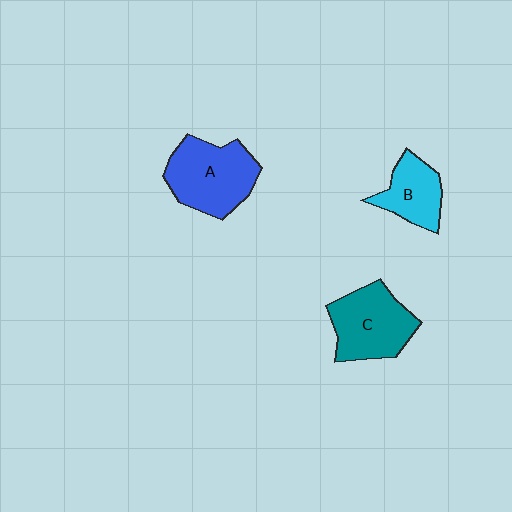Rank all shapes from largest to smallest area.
From largest to smallest: A (blue), C (teal), B (cyan).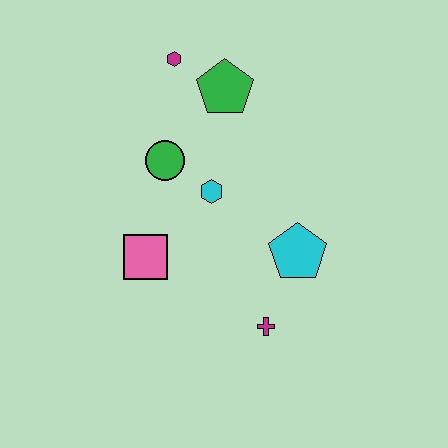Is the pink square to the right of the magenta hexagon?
No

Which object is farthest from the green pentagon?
The magenta cross is farthest from the green pentagon.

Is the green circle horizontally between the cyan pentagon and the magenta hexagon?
No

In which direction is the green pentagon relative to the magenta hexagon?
The green pentagon is to the right of the magenta hexagon.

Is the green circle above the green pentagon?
No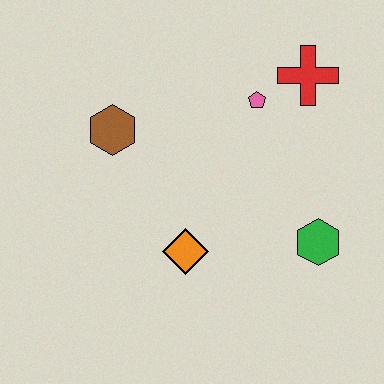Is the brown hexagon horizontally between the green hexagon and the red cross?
No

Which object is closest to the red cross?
The pink pentagon is closest to the red cross.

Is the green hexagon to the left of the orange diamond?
No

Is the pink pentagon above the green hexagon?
Yes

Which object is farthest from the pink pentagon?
The orange diamond is farthest from the pink pentagon.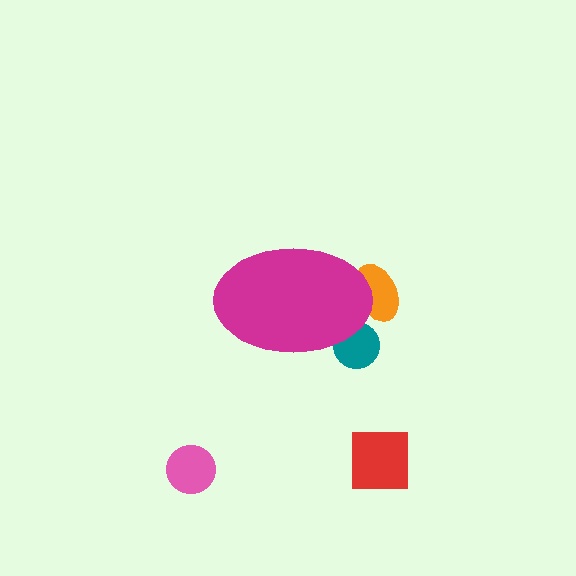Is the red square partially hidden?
No, the red square is fully visible.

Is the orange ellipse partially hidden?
Yes, the orange ellipse is partially hidden behind the magenta ellipse.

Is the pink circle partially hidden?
No, the pink circle is fully visible.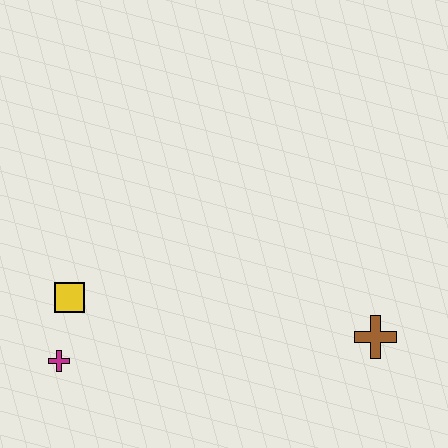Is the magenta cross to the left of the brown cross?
Yes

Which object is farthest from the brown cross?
The magenta cross is farthest from the brown cross.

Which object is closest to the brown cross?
The yellow square is closest to the brown cross.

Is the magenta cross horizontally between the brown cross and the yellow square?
No